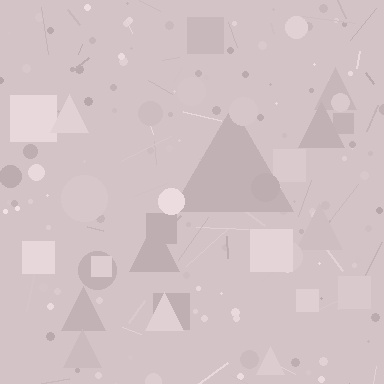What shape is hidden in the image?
A triangle is hidden in the image.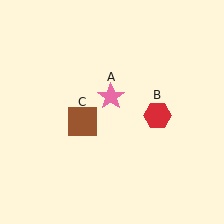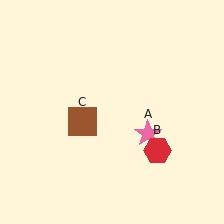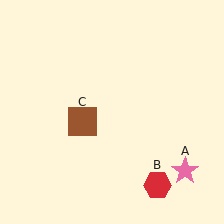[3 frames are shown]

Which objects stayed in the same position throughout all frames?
Brown square (object C) remained stationary.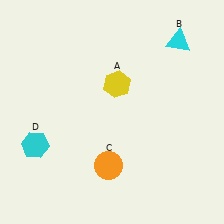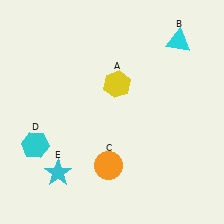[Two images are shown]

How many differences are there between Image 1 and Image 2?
There is 1 difference between the two images.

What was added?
A cyan star (E) was added in Image 2.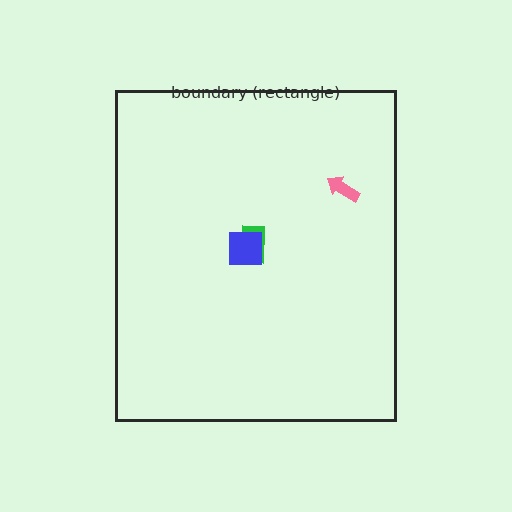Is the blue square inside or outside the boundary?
Inside.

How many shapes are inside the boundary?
3 inside, 0 outside.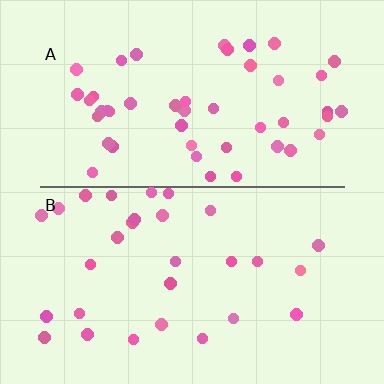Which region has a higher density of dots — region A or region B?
A (the top).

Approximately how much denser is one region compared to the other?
Approximately 1.6× — region A over region B.